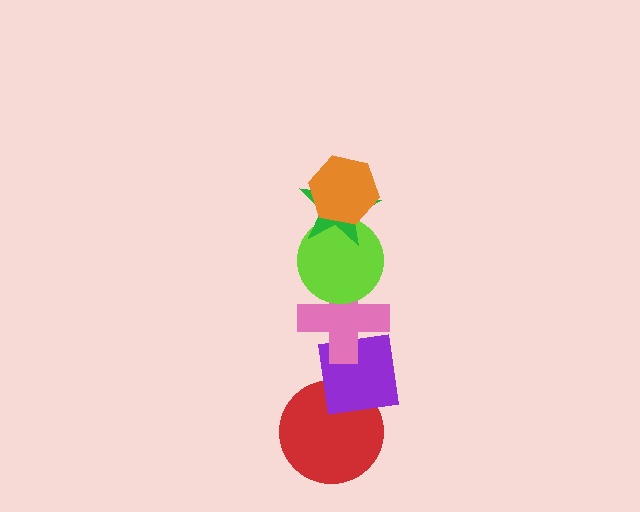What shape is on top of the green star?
The orange hexagon is on top of the green star.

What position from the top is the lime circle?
The lime circle is 3rd from the top.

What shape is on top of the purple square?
The pink cross is on top of the purple square.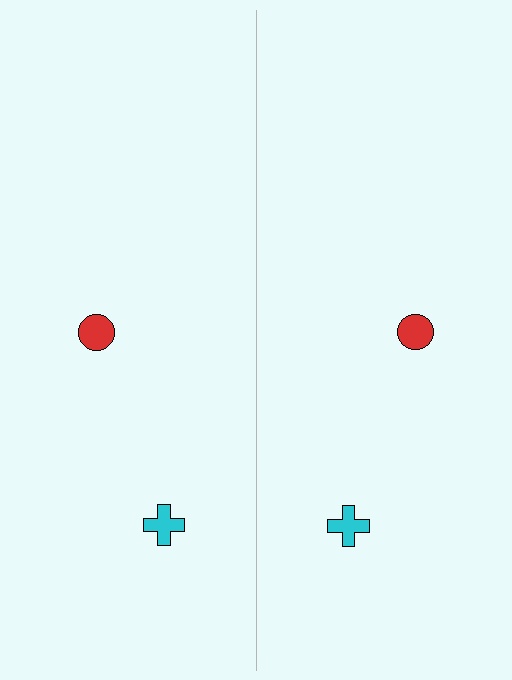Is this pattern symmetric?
Yes, this pattern has bilateral (reflection) symmetry.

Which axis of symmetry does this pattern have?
The pattern has a vertical axis of symmetry running through the center of the image.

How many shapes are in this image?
There are 4 shapes in this image.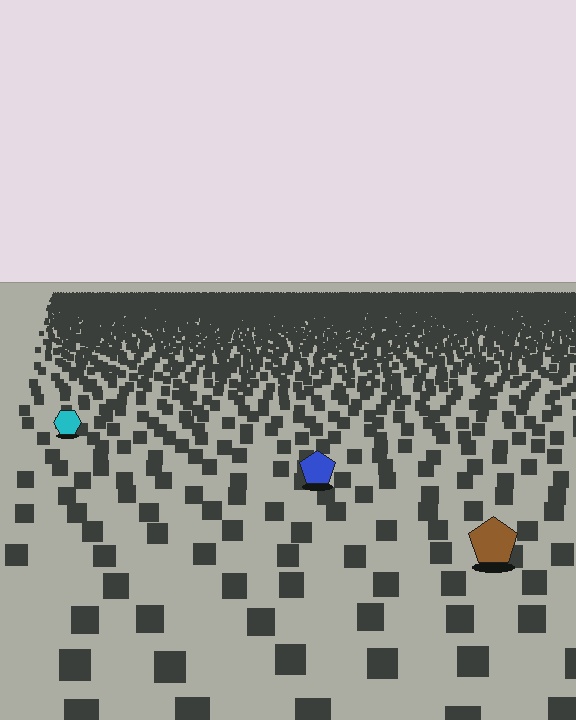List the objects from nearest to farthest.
From nearest to farthest: the brown pentagon, the blue pentagon, the cyan hexagon.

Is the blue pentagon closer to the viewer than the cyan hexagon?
Yes. The blue pentagon is closer — you can tell from the texture gradient: the ground texture is coarser near it.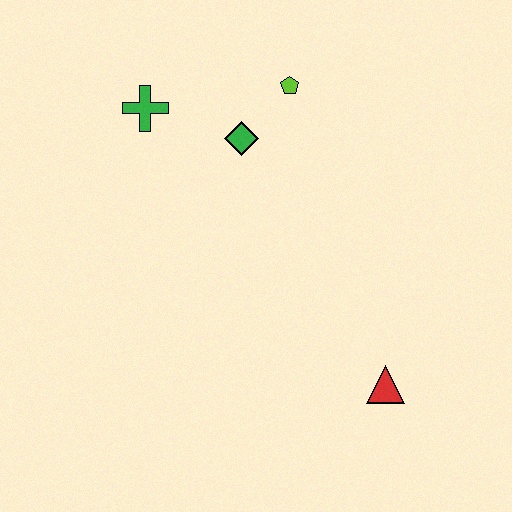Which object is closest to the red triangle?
The green diamond is closest to the red triangle.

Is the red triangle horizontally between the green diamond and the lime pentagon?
No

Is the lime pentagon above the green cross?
Yes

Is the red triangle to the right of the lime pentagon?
Yes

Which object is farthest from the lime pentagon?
The red triangle is farthest from the lime pentagon.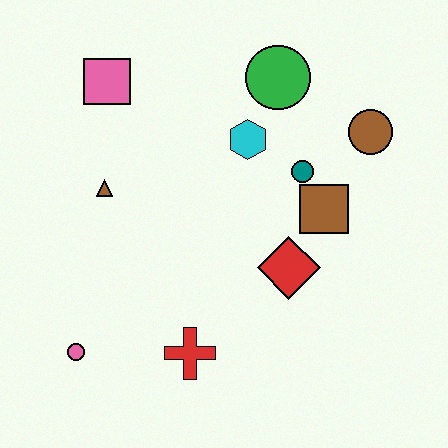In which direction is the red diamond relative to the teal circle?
The red diamond is below the teal circle.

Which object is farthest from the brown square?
The pink circle is farthest from the brown square.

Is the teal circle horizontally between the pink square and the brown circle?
Yes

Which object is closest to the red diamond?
The brown square is closest to the red diamond.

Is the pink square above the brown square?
Yes